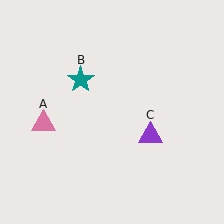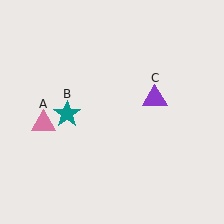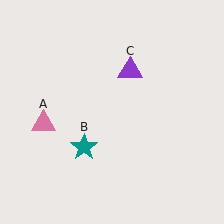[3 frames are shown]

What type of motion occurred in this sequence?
The teal star (object B), purple triangle (object C) rotated counterclockwise around the center of the scene.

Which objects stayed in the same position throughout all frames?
Pink triangle (object A) remained stationary.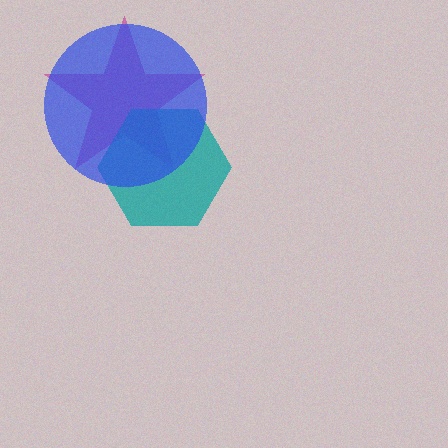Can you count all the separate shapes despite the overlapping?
Yes, there are 3 separate shapes.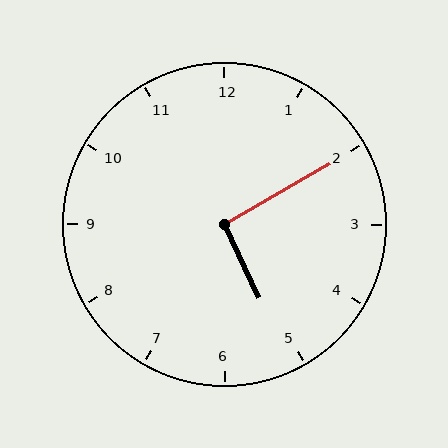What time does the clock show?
5:10.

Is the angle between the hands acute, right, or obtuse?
It is right.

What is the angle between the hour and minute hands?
Approximately 95 degrees.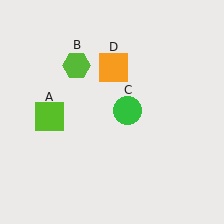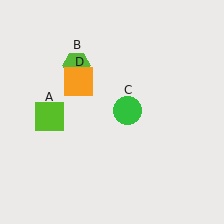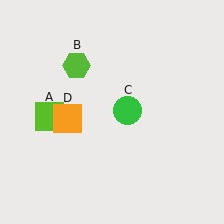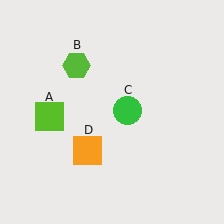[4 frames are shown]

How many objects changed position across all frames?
1 object changed position: orange square (object D).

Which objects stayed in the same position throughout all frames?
Lime square (object A) and lime hexagon (object B) and green circle (object C) remained stationary.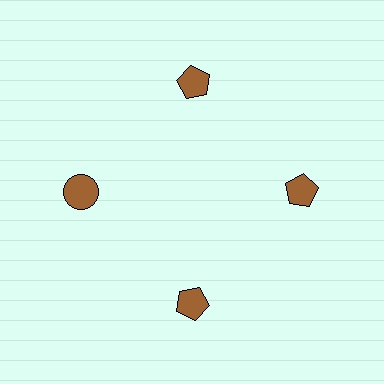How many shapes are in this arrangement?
There are 4 shapes arranged in a ring pattern.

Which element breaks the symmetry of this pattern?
The brown circle at roughly the 9 o'clock position breaks the symmetry. All other shapes are brown pentagons.